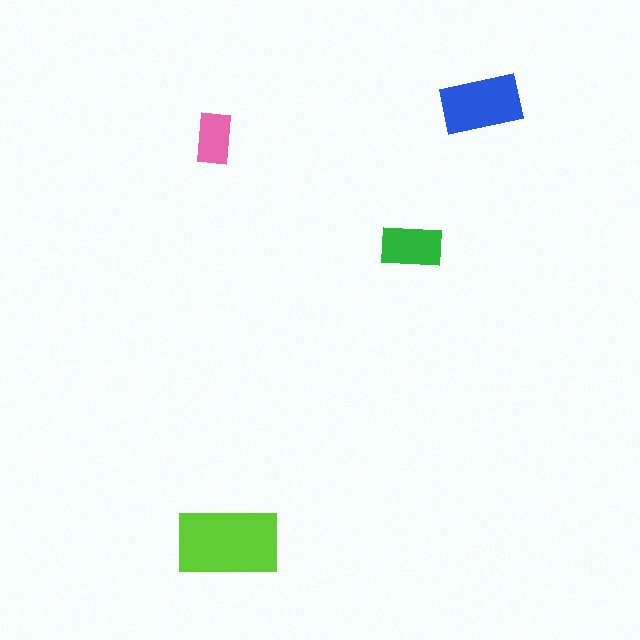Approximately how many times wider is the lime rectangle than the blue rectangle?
About 1.5 times wider.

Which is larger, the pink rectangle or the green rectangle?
The green one.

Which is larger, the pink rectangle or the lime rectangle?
The lime one.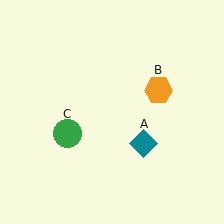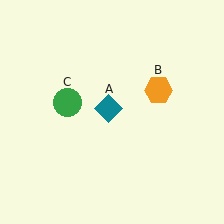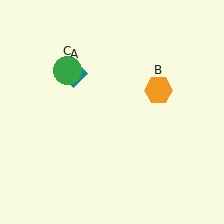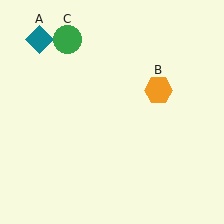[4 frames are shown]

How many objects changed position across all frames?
2 objects changed position: teal diamond (object A), green circle (object C).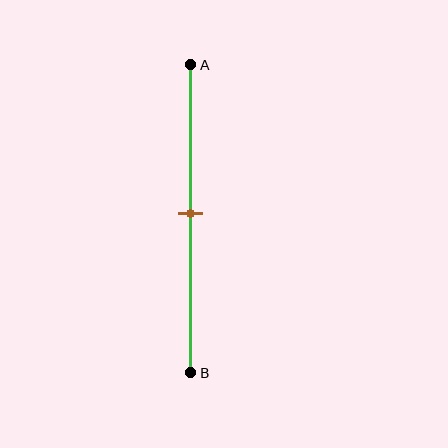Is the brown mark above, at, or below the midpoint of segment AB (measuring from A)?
The brown mark is approximately at the midpoint of segment AB.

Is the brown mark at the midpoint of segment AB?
Yes, the mark is approximately at the midpoint.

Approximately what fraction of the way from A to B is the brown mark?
The brown mark is approximately 50% of the way from A to B.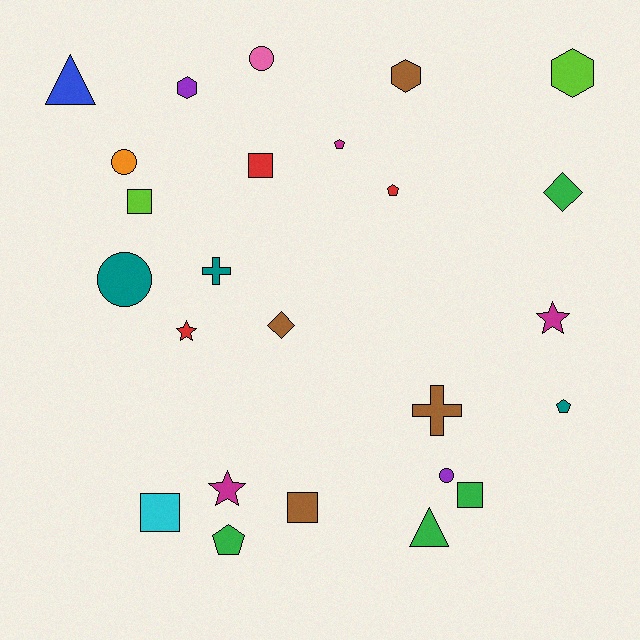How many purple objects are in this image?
There are 2 purple objects.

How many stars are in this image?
There are 3 stars.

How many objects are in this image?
There are 25 objects.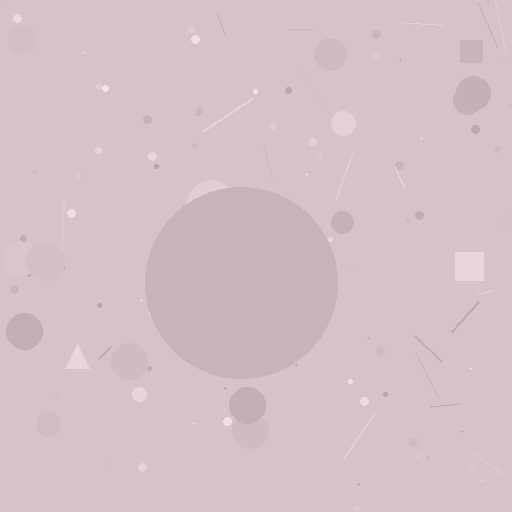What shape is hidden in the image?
A circle is hidden in the image.